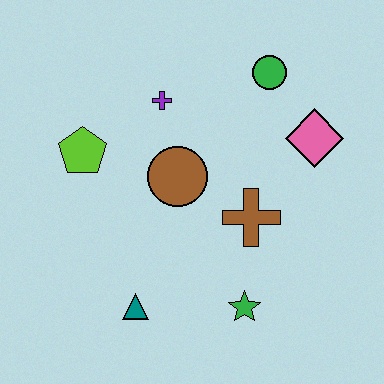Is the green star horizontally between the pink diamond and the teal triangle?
Yes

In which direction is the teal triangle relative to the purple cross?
The teal triangle is below the purple cross.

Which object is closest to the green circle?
The pink diamond is closest to the green circle.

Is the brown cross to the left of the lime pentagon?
No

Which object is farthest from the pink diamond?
The teal triangle is farthest from the pink diamond.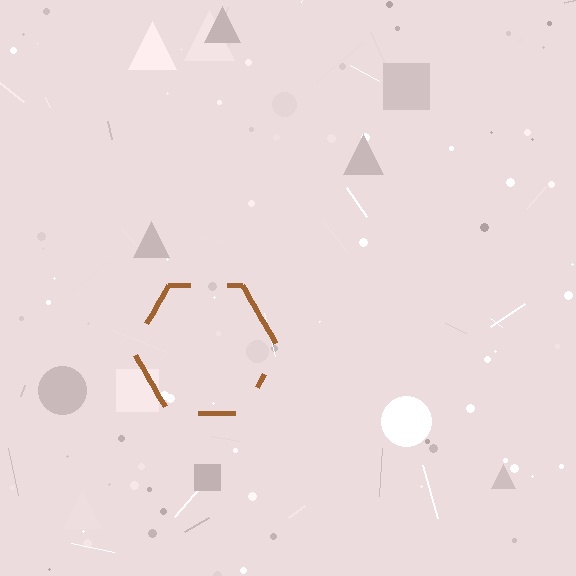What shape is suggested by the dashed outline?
The dashed outline suggests a hexagon.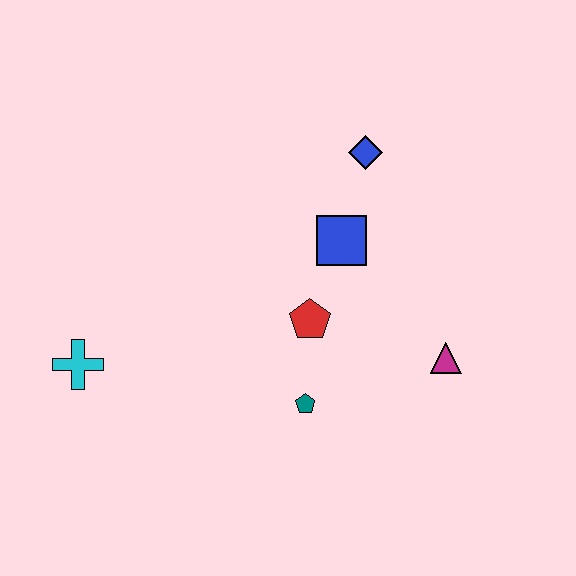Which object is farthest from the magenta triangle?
The cyan cross is farthest from the magenta triangle.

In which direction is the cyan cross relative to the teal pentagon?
The cyan cross is to the left of the teal pentagon.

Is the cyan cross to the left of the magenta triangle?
Yes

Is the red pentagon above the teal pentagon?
Yes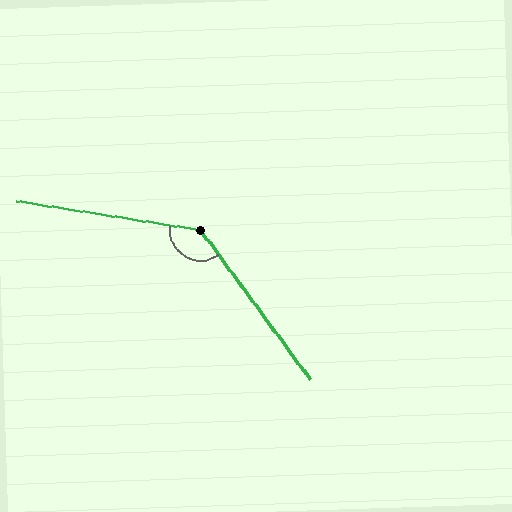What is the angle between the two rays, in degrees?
Approximately 135 degrees.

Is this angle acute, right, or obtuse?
It is obtuse.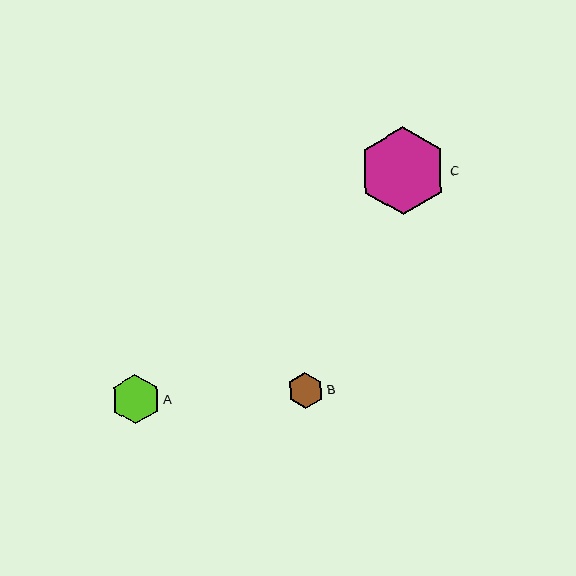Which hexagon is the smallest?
Hexagon B is the smallest with a size of approximately 36 pixels.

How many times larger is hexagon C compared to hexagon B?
Hexagon C is approximately 2.4 times the size of hexagon B.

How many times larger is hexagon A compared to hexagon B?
Hexagon A is approximately 1.4 times the size of hexagon B.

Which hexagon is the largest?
Hexagon C is the largest with a size of approximately 88 pixels.